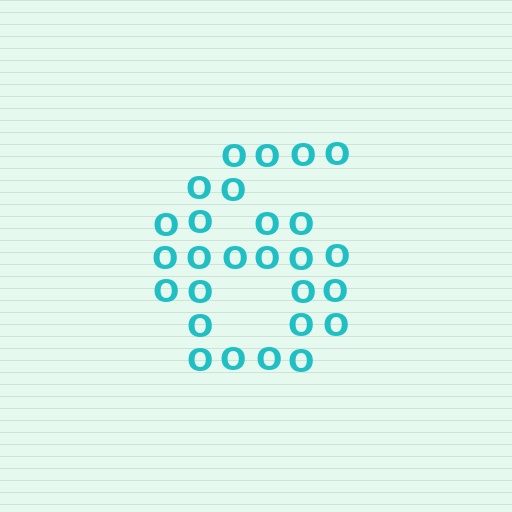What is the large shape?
The large shape is the digit 6.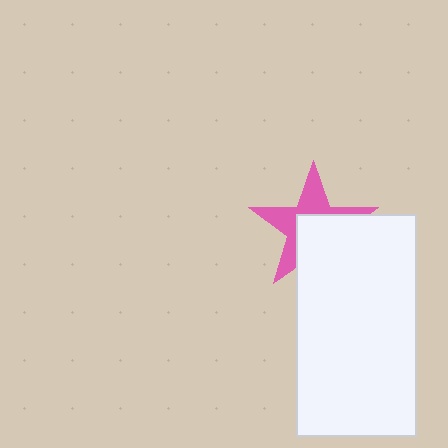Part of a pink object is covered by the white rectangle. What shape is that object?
It is a star.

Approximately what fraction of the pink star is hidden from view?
Roughly 52% of the pink star is hidden behind the white rectangle.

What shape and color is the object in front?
The object in front is a white rectangle.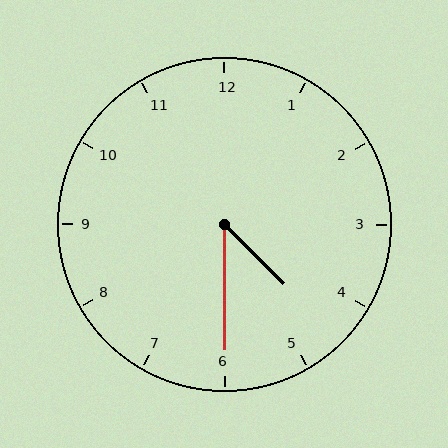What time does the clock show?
4:30.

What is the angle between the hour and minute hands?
Approximately 45 degrees.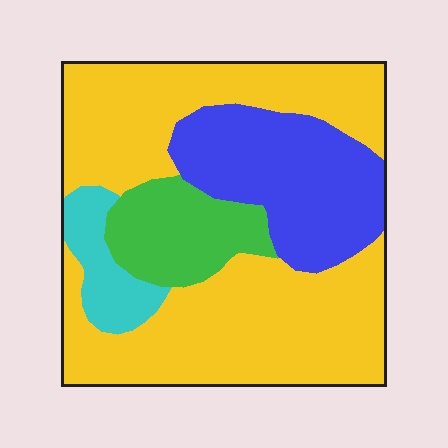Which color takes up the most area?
Yellow, at roughly 60%.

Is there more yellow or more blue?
Yellow.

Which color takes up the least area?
Cyan, at roughly 5%.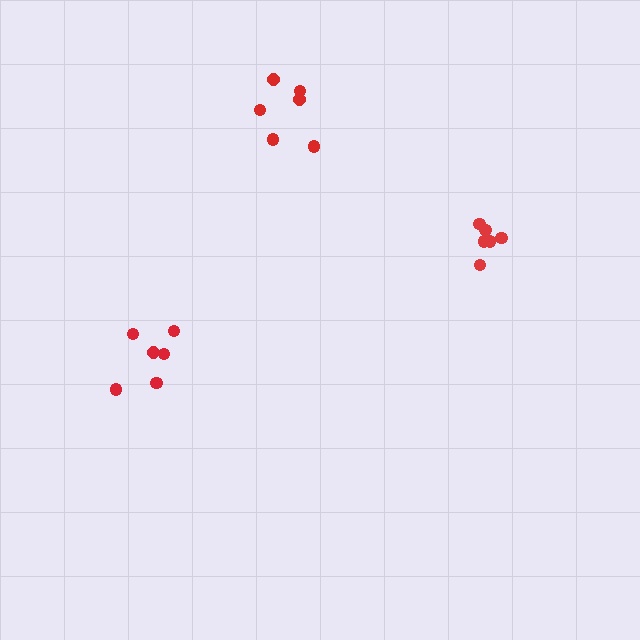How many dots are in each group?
Group 1: 6 dots, Group 2: 6 dots, Group 3: 6 dots (18 total).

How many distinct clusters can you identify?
There are 3 distinct clusters.